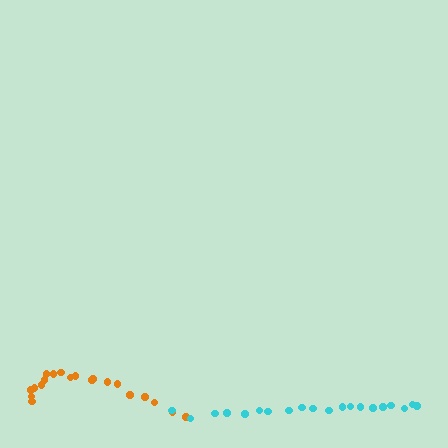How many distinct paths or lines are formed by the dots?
There are 2 distinct paths.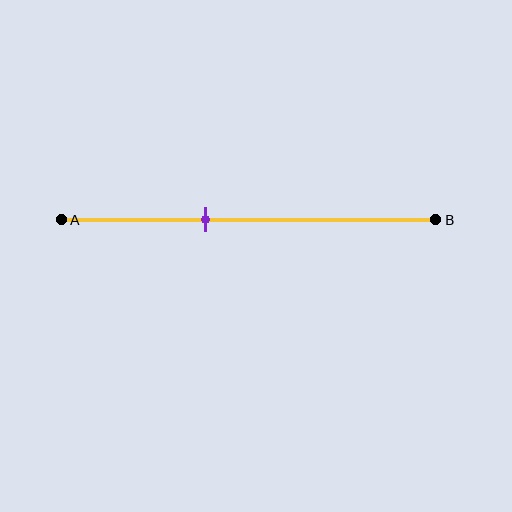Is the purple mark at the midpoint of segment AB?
No, the mark is at about 40% from A, not at the 50% midpoint.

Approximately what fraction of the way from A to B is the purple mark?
The purple mark is approximately 40% of the way from A to B.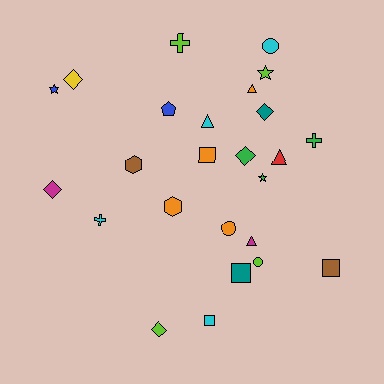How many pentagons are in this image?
There is 1 pentagon.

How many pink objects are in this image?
There are no pink objects.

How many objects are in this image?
There are 25 objects.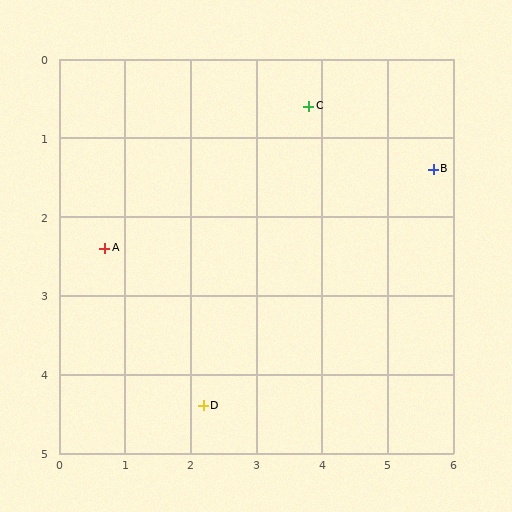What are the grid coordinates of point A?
Point A is at approximately (0.7, 2.4).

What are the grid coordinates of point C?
Point C is at approximately (3.8, 0.6).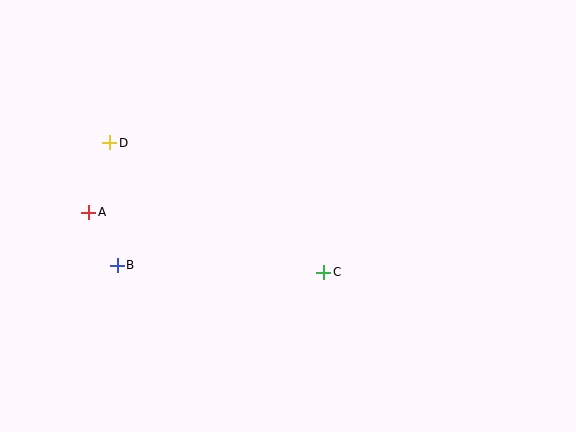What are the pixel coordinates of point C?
Point C is at (324, 272).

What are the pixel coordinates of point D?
Point D is at (110, 143).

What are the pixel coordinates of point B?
Point B is at (117, 265).